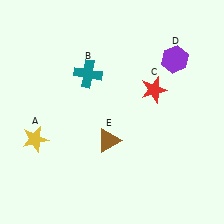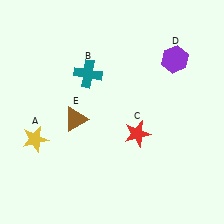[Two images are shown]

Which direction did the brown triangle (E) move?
The brown triangle (E) moved left.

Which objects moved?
The objects that moved are: the red star (C), the brown triangle (E).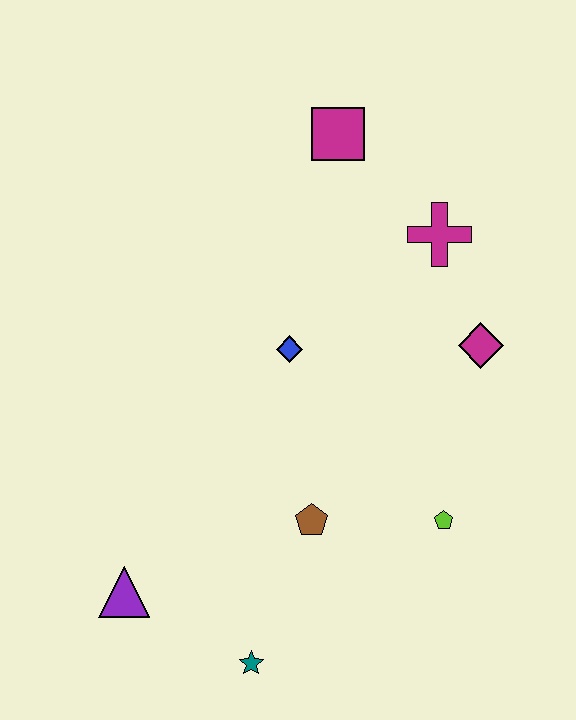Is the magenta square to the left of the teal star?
No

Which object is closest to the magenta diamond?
The magenta cross is closest to the magenta diamond.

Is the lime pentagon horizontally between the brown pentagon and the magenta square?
No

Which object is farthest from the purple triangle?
The magenta square is farthest from the purple triangle.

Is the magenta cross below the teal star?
No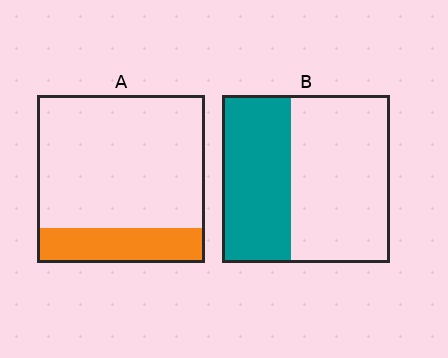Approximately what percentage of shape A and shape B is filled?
A is approximately 20% and B is approximately 40%.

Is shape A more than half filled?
No.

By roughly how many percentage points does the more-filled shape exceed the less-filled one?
By roughly 20 percentage points (B over A).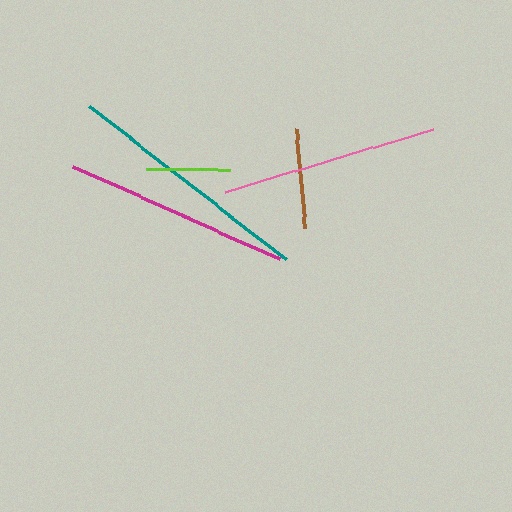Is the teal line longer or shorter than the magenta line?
The teal line is longer than the magenta line.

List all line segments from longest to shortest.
From longest to shortest: teal, magenta, pink, brown, lime.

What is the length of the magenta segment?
The magenta segment is approximately 227 pixels long.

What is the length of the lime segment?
The lime segment is approximately 84 pixels long.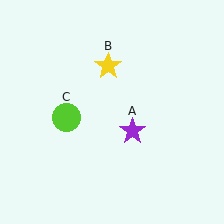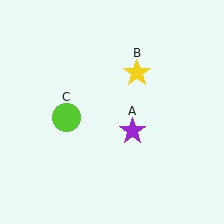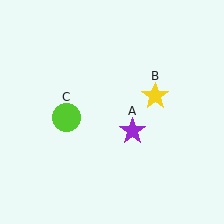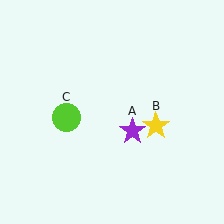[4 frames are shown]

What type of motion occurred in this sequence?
The yellow star (object B) rotated clockwise around the center of the scene.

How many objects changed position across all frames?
1 object changed position: yellow star (object B).